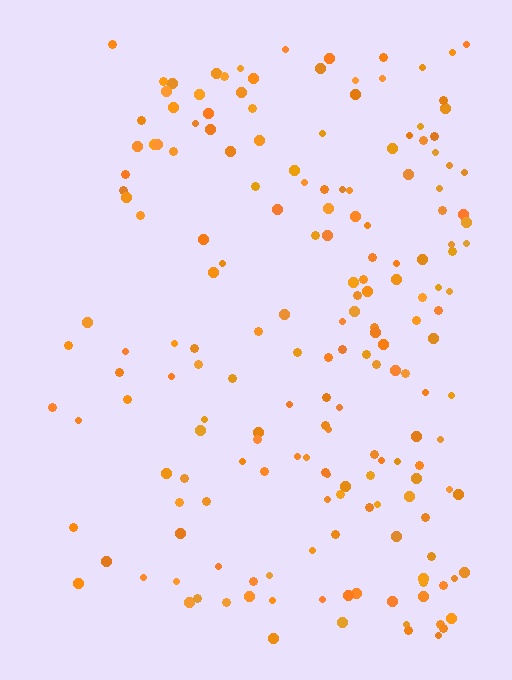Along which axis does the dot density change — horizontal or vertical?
Horizontal.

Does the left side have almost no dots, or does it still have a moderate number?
Still a moderate number, just noticeably fewer than the right.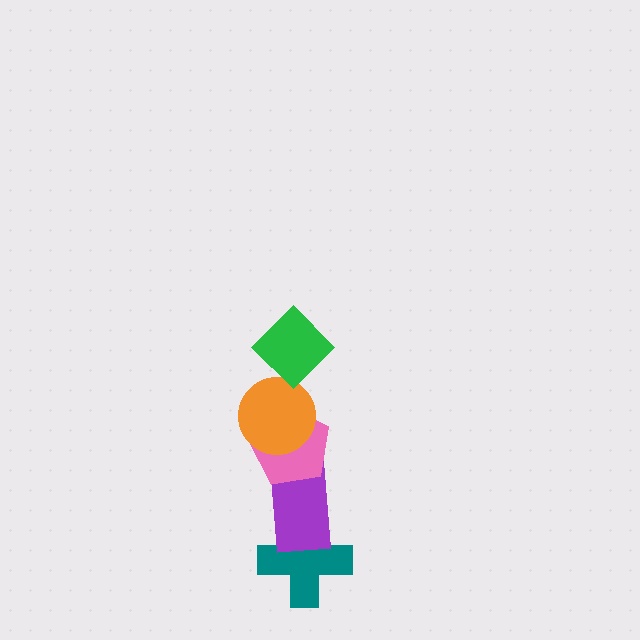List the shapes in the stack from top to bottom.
From top to bottom: the green diamond, the orange circle, the pink pentagon, the purple rectangle, the teal cross.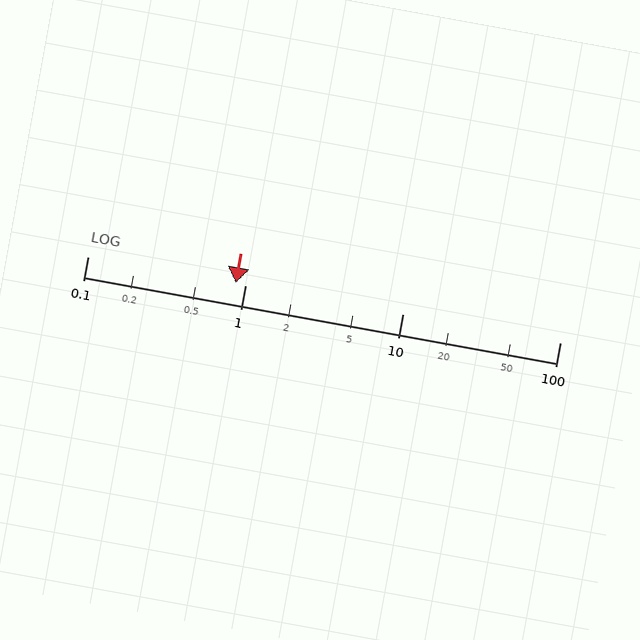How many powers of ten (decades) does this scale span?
The scale spans 3 decades, from 0.1 to 100.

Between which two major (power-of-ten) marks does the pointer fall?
The pointer is between 0.1 and 1.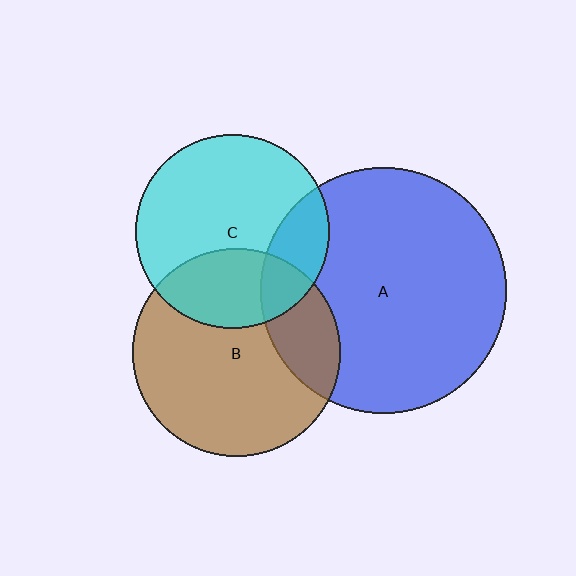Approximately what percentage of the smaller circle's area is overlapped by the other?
Approximately 20%.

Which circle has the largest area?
Circle A (blue).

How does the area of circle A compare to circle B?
Approximately 1.4 times.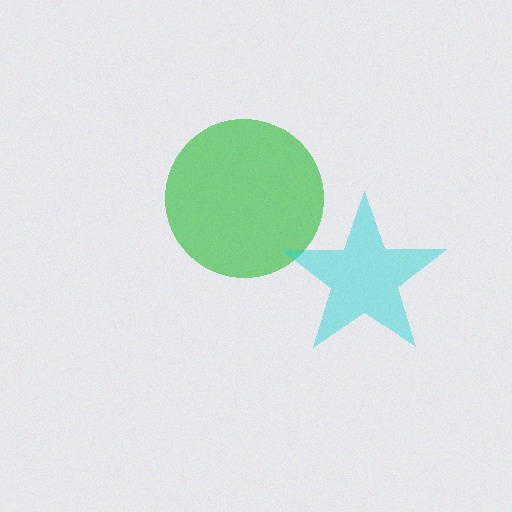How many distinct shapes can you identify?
There are 2 distinct shapes: a green circle, a cyan star.